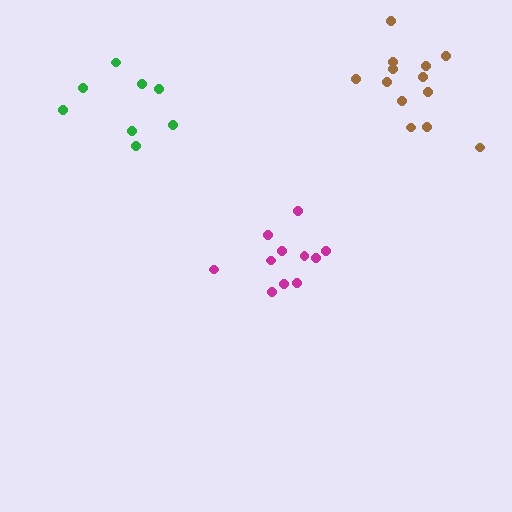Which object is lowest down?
The magenta cluster is bottommost.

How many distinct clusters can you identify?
There are 3 distinct clusters.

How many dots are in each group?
Group 1: 11 dots, Group 2: 13 dots, Group 3: 8 dots (32 total).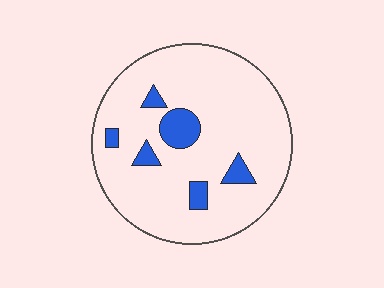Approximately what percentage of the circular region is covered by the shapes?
Approximately 10%.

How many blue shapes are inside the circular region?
6.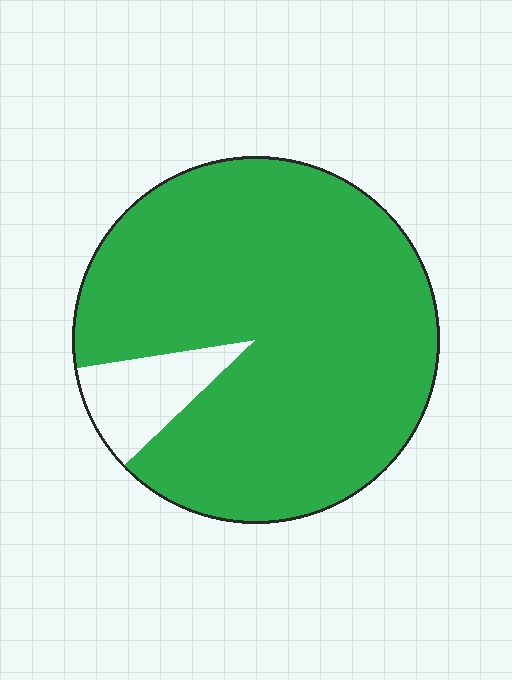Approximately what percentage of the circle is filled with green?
Approximately 90%.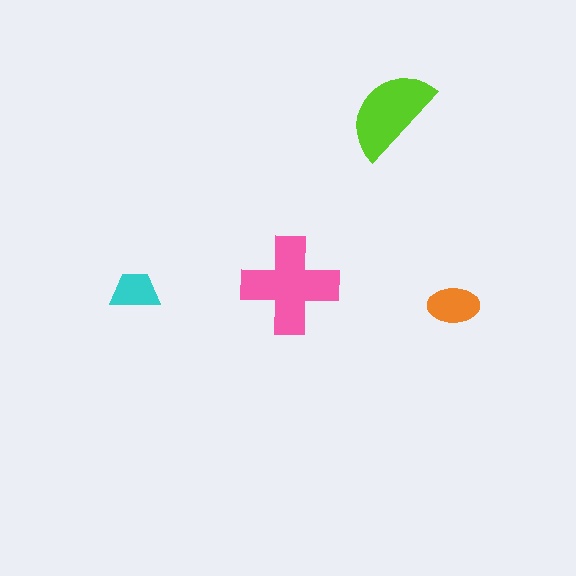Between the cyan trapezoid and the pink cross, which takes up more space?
The pink cross.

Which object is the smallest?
The cyan trapezoid.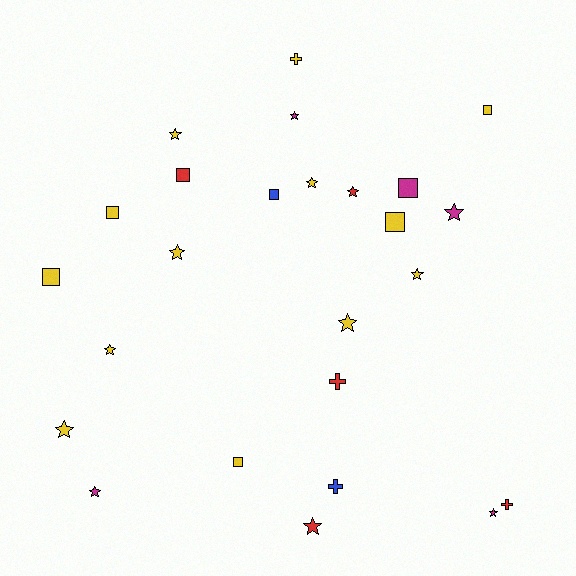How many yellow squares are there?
There are 5 yellow squares.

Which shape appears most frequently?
Star, with 13 objects.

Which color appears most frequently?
Yellow, with 13 objects.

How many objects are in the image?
There are 25 objects.